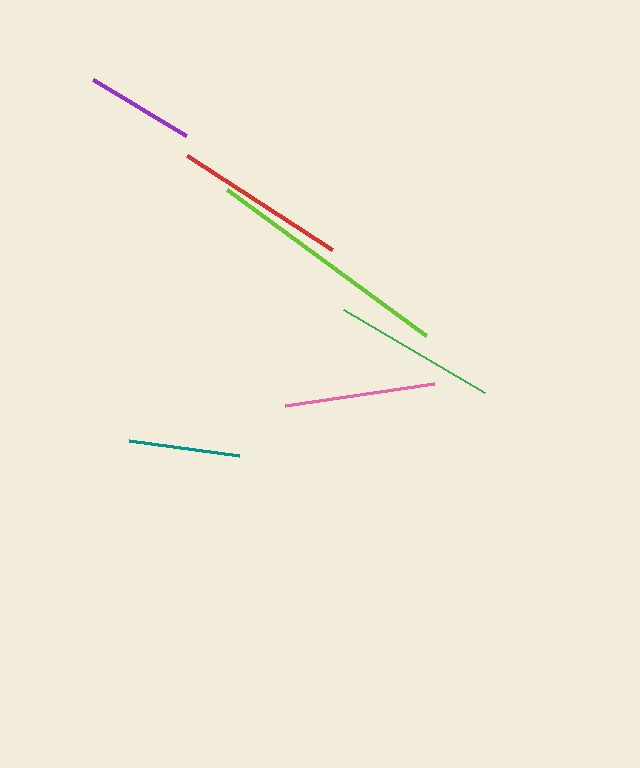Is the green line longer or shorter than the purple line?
The green line is longer than the purple line.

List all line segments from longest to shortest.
From longest to shortest: lime, red, green, pink, teal, purple.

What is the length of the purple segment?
The purple segment is approximately 108 pixels long.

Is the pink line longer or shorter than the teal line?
The pink line is longer than the teal line.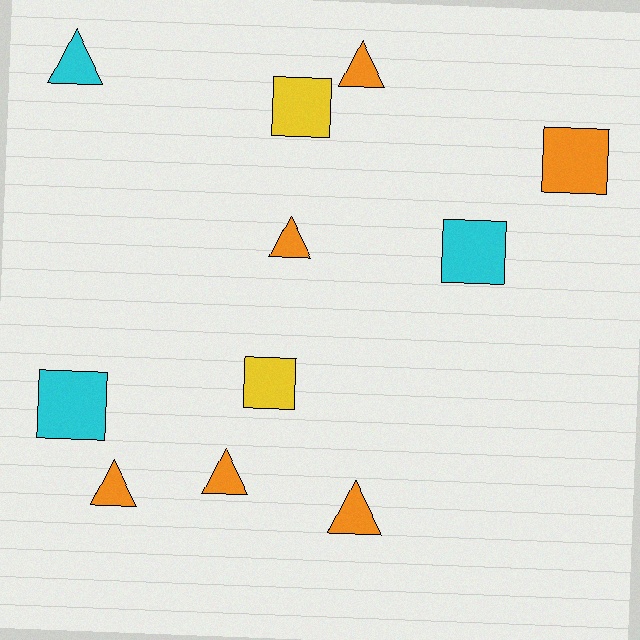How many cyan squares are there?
There are 2 cyan squares.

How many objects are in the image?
There are 11 objects.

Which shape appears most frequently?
Triangle, with 6 objects.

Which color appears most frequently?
Orange, with 6 objects.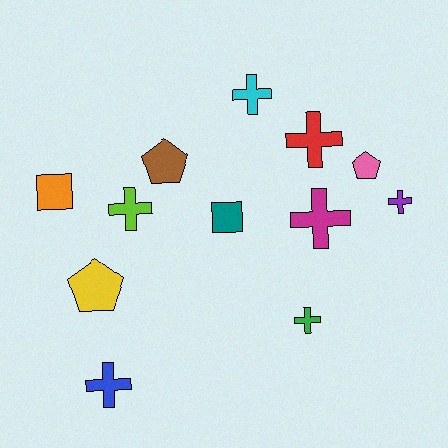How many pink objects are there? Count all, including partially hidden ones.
There is 1 pink object.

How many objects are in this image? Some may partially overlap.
There are 12 objects.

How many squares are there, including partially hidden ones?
There are 2 squares.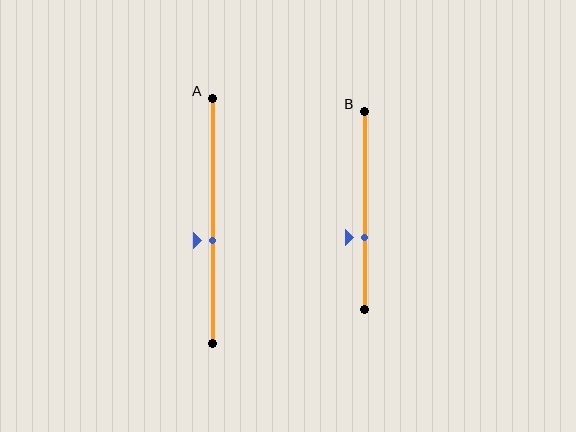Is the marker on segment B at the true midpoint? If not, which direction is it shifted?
No, the marker on segment B is shifted downward by about 14% of the segment length.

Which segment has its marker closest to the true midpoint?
Segment A has its marker closest to the true midpoint.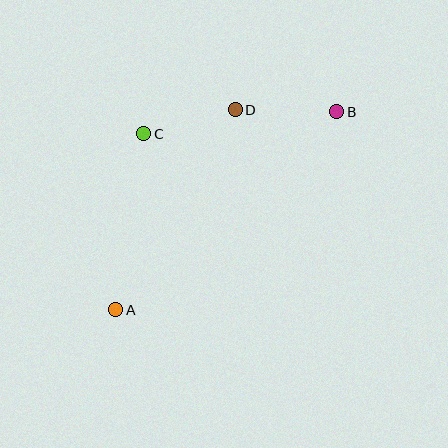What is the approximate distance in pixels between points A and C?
The distance between A and C is approximately 178 pixels.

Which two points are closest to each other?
Points C and D are closest to each other.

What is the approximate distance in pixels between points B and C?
The distance between B and C is approximately 194 pixels.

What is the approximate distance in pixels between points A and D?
The distance between A and D is approximately 233 pixels.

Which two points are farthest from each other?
Points A and B are farthest from each other.